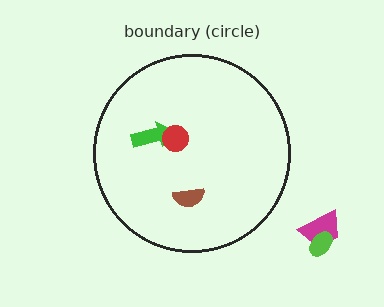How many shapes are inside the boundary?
3 inside, 2 outside.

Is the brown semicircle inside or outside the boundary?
Inside.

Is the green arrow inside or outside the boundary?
Inside.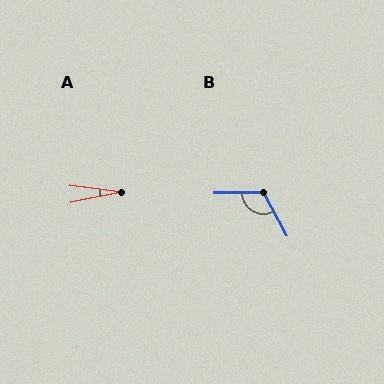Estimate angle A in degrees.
Approximately 19 degrees.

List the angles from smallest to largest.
A (19°), B (118°).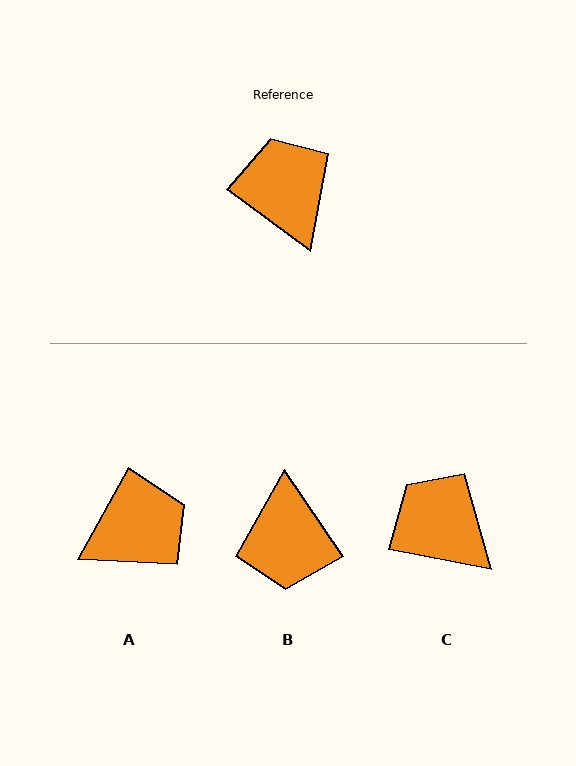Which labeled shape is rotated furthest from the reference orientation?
B, about 161 degrees away.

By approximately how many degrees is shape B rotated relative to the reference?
Approximately 161 degrees counter-clockwise.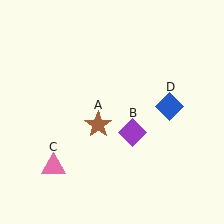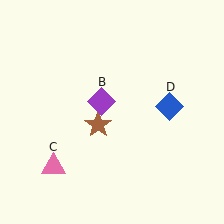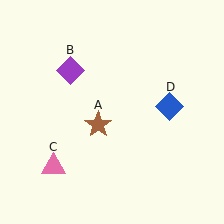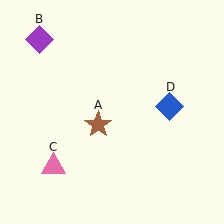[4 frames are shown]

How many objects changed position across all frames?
1 object changed position: purple diamond (object B).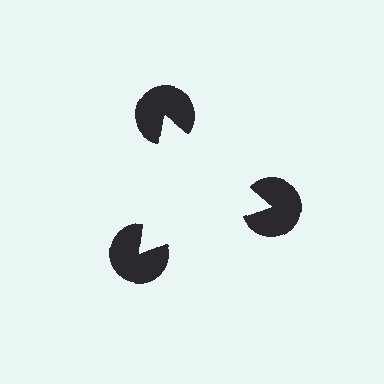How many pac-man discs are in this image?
There are 3 — one at each vertex of the illusory triangle.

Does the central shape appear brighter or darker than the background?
It typically appears slightly brighter than the background, even though no actual brightness change is drawn.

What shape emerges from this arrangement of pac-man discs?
An illusory triangle — its edges are inferred from the aligned wedge cuts in the pac-man discs, not physically drawn.